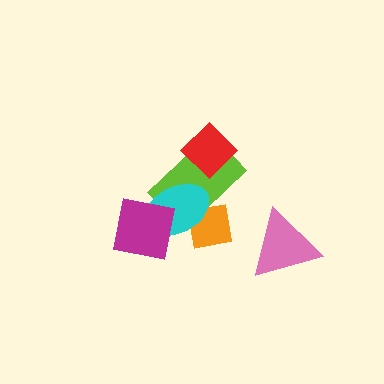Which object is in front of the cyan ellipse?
The magenta square is in front of the cyan ellipse.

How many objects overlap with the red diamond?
1 object overlaps with the red diamond.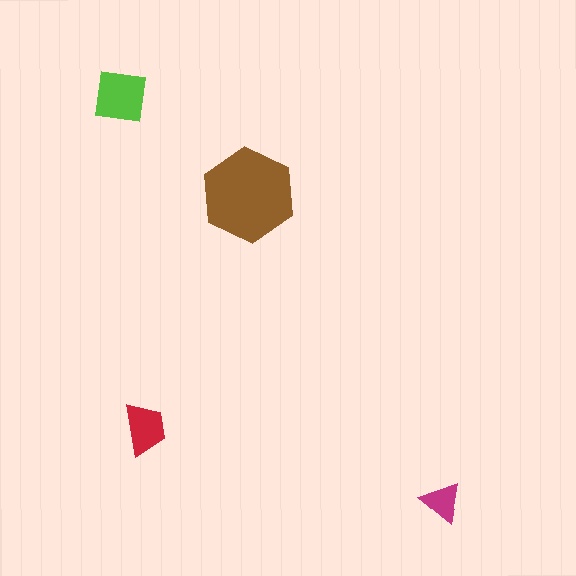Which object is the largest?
The brown hexagon.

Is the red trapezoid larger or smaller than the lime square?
Smaller.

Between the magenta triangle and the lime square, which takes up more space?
The lime square.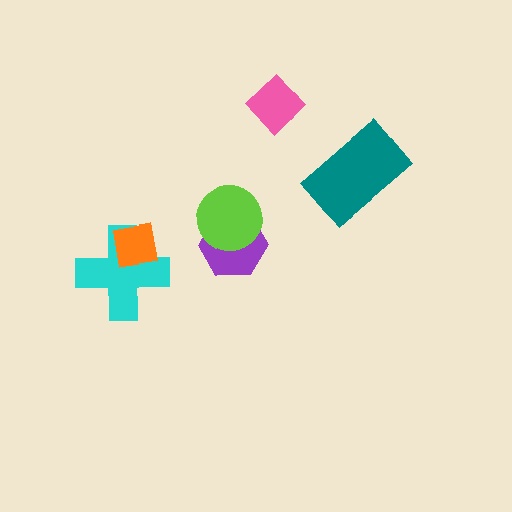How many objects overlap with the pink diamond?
0 objects overlap with the pink diamond.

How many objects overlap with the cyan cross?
1 object overlaps with the cyan cross.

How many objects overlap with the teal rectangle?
0 objects overlap with the teal rectangle.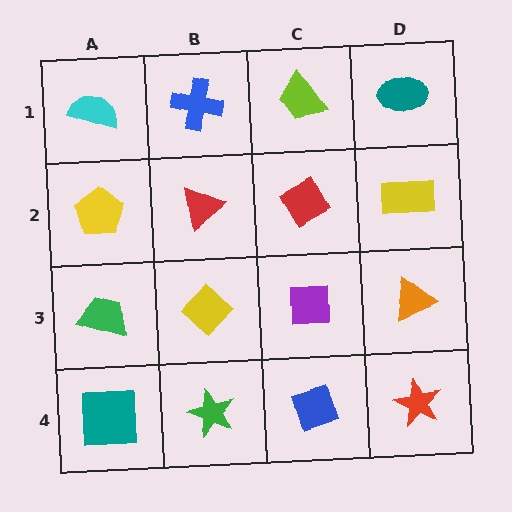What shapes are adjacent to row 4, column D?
An orange triangle (row 3, column D), a blue diamond (row 4, column C).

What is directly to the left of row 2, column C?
A red triangle.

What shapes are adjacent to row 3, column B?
A red triangle (row 2, column B), a green star (row 4, column B), a green trapezoid (row 3, column A), a purple square (row 3, column C).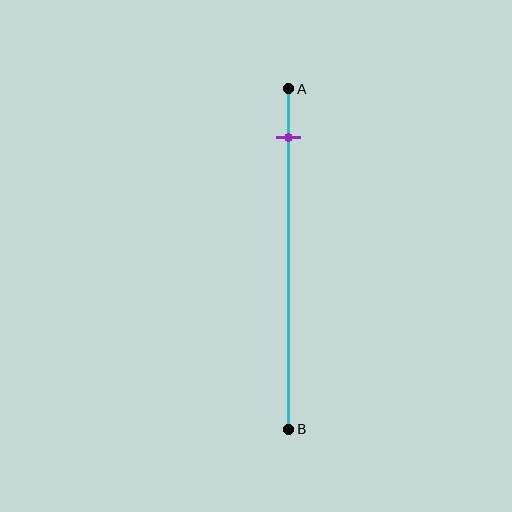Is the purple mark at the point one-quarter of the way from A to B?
No, the mark is at about 15% from A, not at the 25% one-quarter point.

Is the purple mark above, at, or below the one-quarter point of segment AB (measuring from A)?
The purple mark is above the one-quarter point of segment AB.